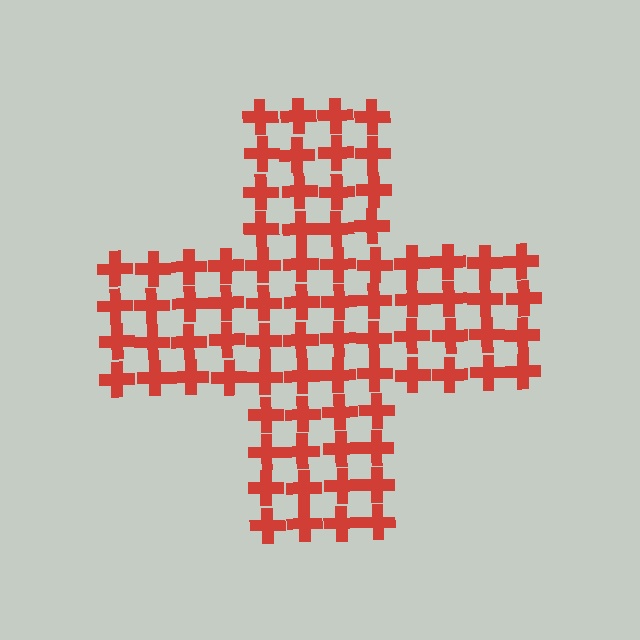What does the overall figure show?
The overall figure shows a cross.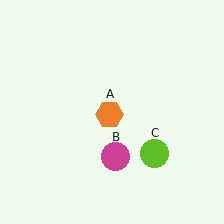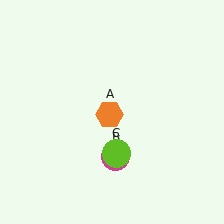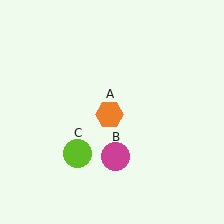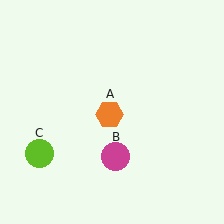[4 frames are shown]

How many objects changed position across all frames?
1 object changed position: lime circle (object C).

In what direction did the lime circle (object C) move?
The lime circle (object C) moved left.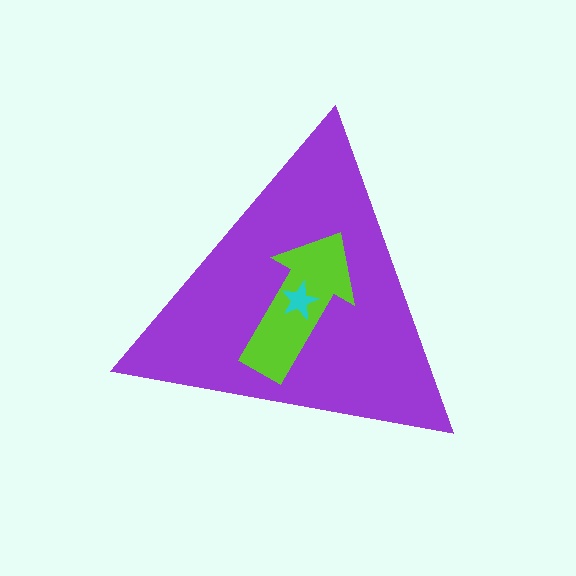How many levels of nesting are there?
3.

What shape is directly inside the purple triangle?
The lime arrow.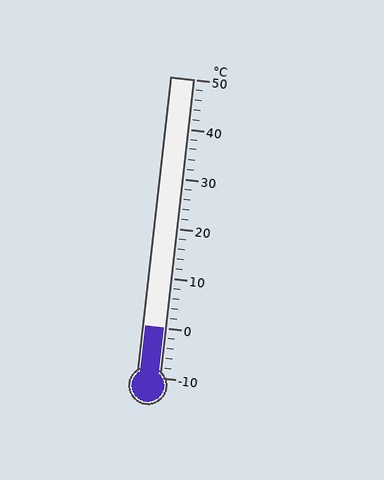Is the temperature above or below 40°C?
The temperature is below 40°C.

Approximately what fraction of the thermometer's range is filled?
The thermometer is filled to approximately 15% of its range.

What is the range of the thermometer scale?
The thermometer scale ranges from -10°C to 50°C.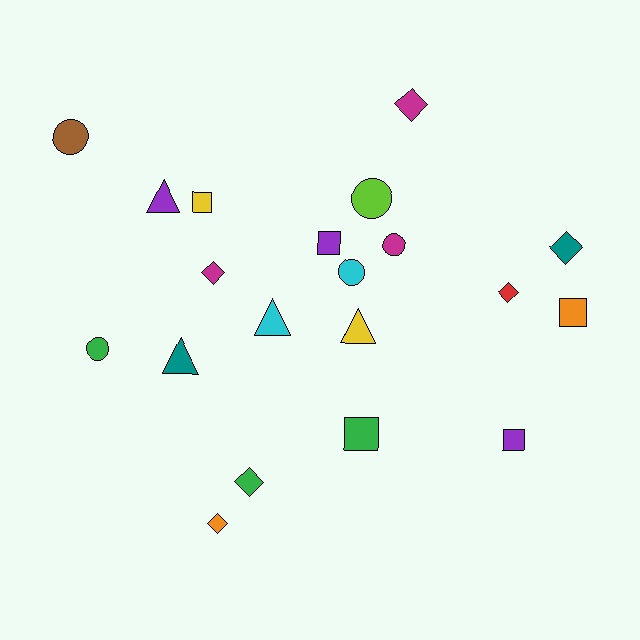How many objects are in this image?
There are 20 objects.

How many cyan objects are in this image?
There are 2 cyan objects.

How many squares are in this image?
There are 5 squares.